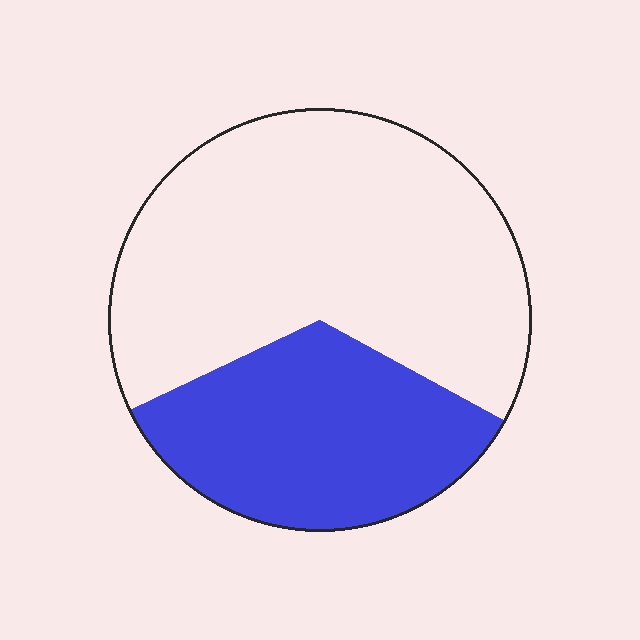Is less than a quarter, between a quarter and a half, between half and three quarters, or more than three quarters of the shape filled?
Between a quarter and a half.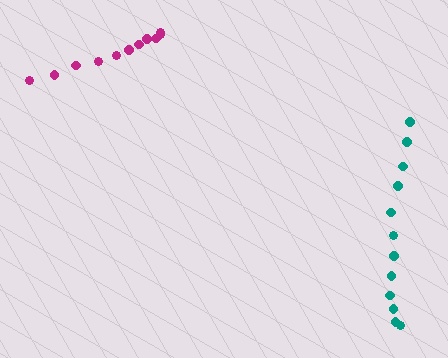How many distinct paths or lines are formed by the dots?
There are 2 distinct paths.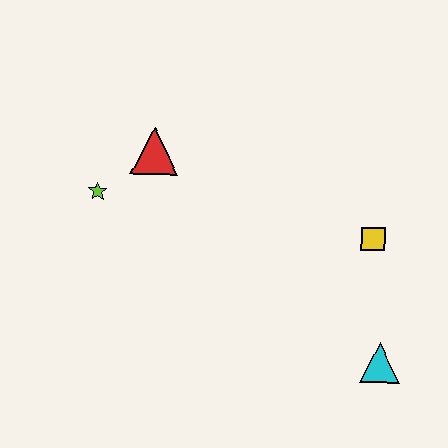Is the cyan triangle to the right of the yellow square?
Yes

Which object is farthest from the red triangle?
The cyan triangle is farthest from the red triangle.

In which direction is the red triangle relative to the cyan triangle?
The red triangle is to the left of the cyan triangle.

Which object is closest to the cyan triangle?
The yellow square is closest to the cyan triangle.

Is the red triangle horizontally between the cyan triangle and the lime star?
Yes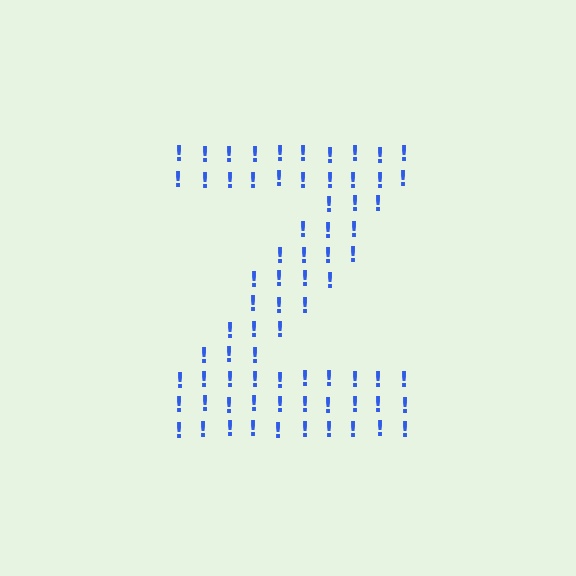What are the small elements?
The small elements are exclamation marks.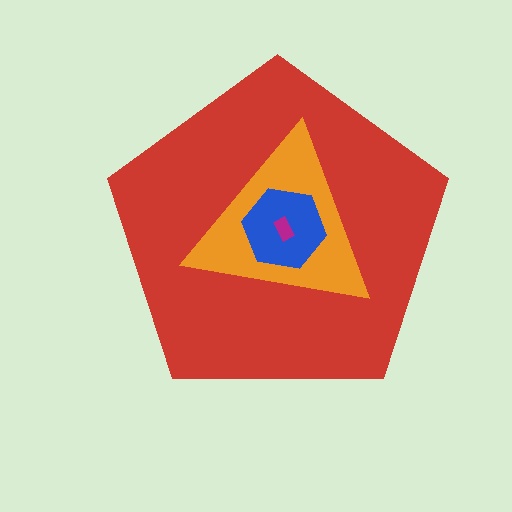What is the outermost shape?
The red pentagon.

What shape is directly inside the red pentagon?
The orange triangle.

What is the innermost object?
The magenta rectangle.